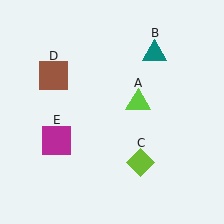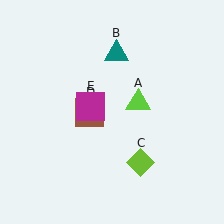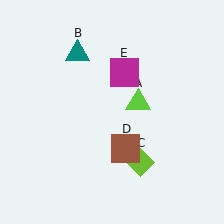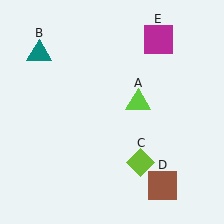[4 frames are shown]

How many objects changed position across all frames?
3 objects changed position: teal triangle (object B), brown square (object D), magenta square (object E).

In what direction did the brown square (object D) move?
The brown square (object D) moved down and to the right.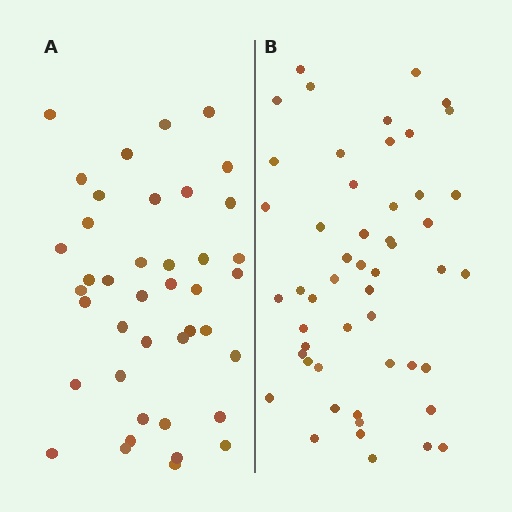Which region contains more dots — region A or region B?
Region B (the right region) has more dots.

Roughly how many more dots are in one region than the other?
Region B has roughly 10 or so more dots than region A.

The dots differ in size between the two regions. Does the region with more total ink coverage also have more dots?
No. Region A has more total ink coverage because its dots are larger, but region B actually contains more individual dots. Total area can be misleading — the number of items is what matters here.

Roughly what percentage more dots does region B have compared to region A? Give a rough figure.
About 25% more.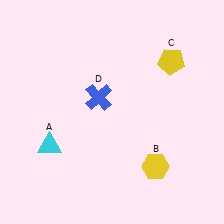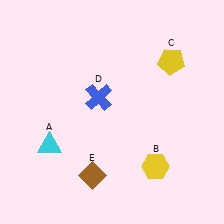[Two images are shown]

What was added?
A brown diamond (E) was added in Image 2.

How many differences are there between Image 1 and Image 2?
There is 1 difference between the two images.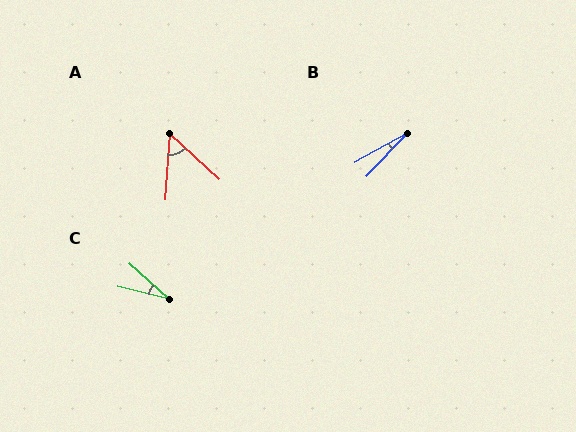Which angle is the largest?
A, at approximately 51 degrees.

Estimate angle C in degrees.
Approximately 29 degrees.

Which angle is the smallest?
B, at approximately 17 degrees.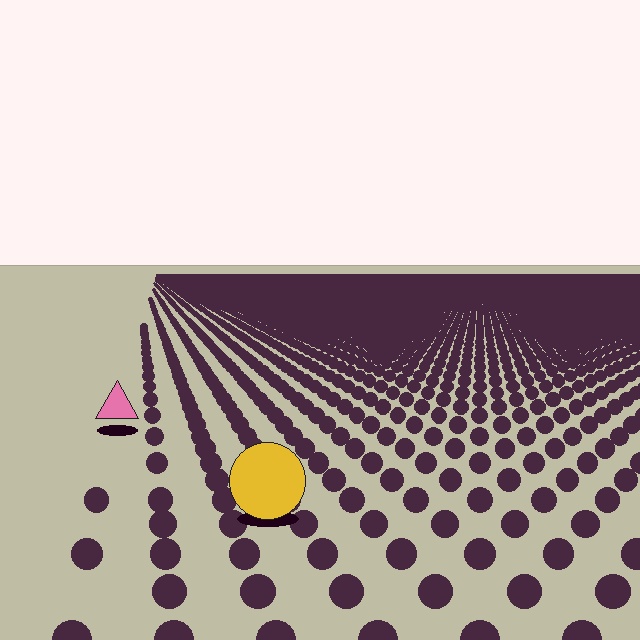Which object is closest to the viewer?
The yellow circle is closest. The texture marks near it are larger and more spread out.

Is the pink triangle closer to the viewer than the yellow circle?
No. The yellow circle is closer — you can tell from the texture gradient: the ground texture is coarser near it.